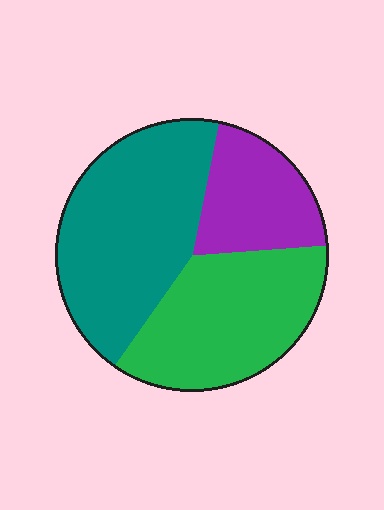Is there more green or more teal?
Teal.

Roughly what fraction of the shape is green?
Green takes up about three eighths (3/8) of the shape.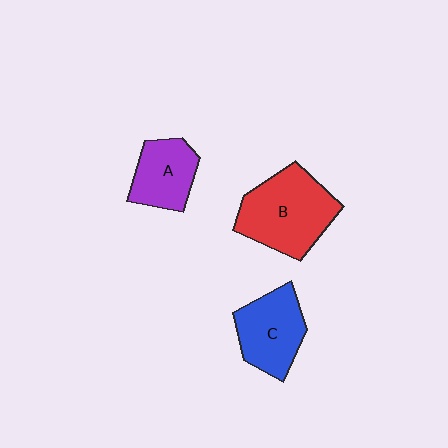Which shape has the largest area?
Shape B (red).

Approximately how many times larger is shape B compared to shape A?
Approximately 1.6 times.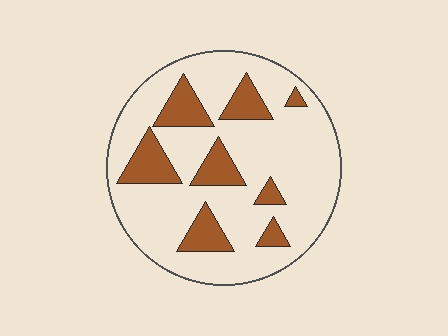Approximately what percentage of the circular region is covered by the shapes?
Approximately 20%.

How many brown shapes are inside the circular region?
8.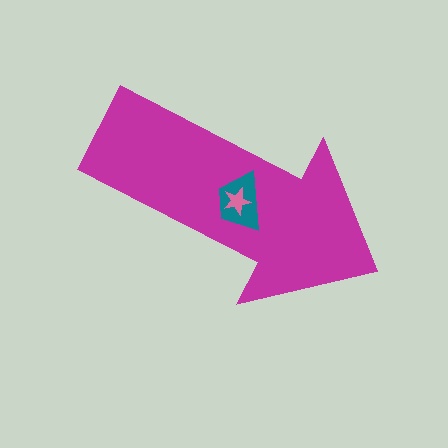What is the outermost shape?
The magenta arrow.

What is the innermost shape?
The pink star.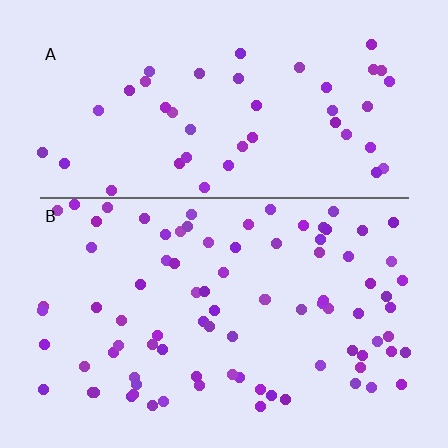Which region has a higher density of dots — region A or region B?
B (the bottom).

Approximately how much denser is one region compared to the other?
Approximately 1.9× — region B over region A.